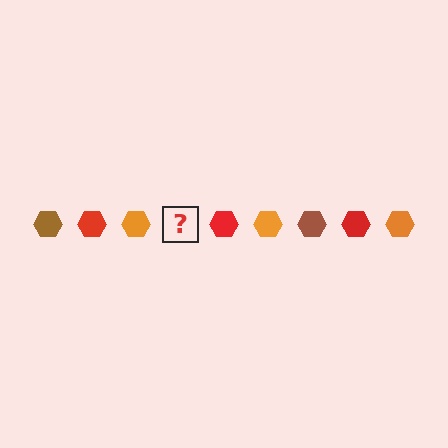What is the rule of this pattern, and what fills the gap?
The rule is that the pattern cycles through brown, red, orange hexagons. The gap should be filled with a brown hexagon.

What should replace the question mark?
The question mark should be replaced with a brown hexagon.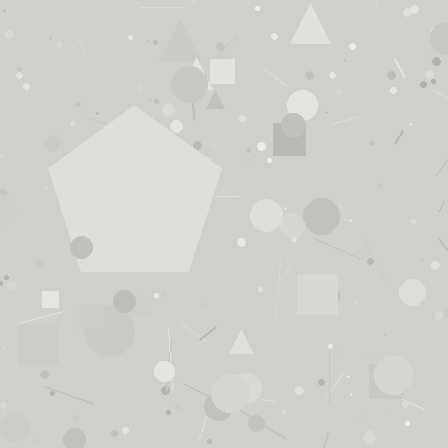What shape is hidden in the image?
A pentagon is hidden in the image.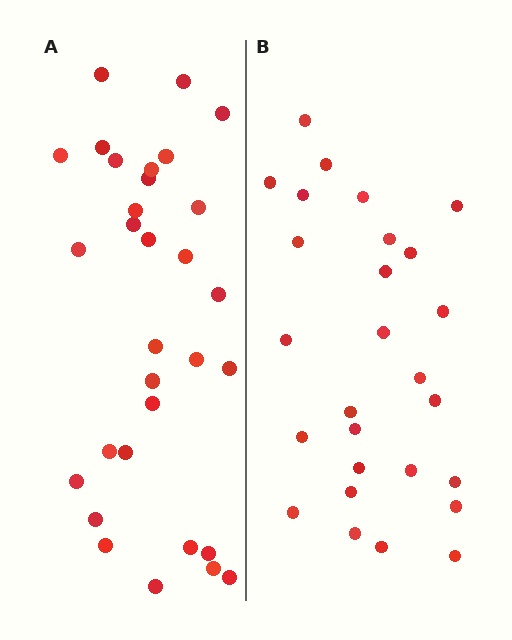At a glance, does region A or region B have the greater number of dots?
Region A (the left region) has more dots.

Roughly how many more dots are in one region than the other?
Region A has about 4 more dots than region B.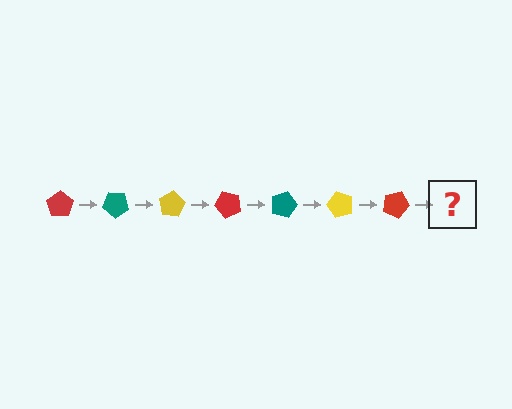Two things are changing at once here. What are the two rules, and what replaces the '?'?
The two rules are that it rotates 40 degrees each step and the color cycles through red, teal, and yellow. The '?' should be a teal pentagon, rotated 280 degrees from the start.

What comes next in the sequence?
The next element should be a teal pentagon, rotated 280 degrees from the start.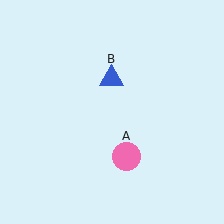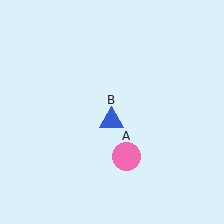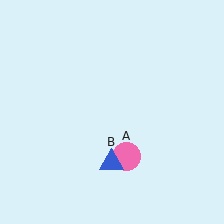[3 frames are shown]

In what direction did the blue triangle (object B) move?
The blue triangle (object B) moved down.